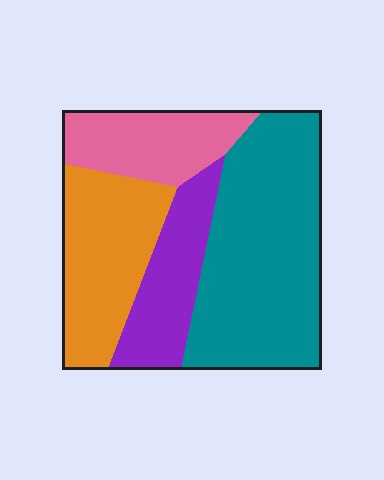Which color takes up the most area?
Teal, at roughly 45%.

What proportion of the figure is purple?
Purple takes up less than a sixth of the figure.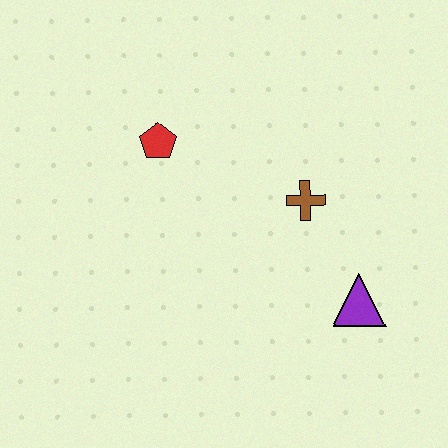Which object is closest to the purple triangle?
The brown cross is closest to the purple triangle.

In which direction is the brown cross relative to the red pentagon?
The brown cross is to the right of the red pentagon.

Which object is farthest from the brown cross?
The red pentagon is farthest from the brown cross.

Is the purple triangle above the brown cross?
No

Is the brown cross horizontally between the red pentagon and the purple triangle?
Yes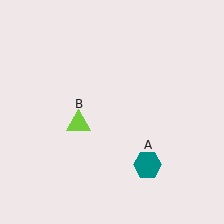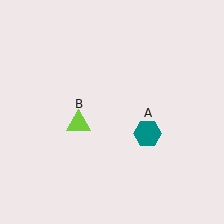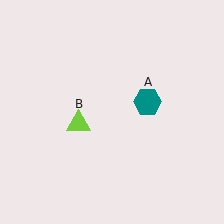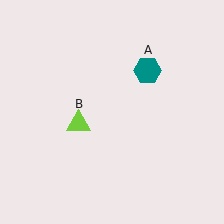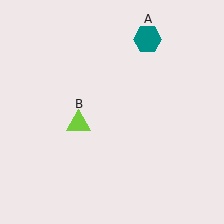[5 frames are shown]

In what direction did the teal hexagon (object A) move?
The teal hexagon (object A) moved up.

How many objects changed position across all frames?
1 object changed position: teal hexagon (object A).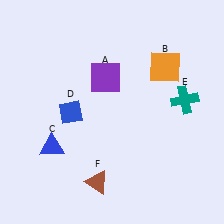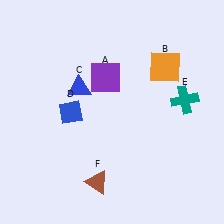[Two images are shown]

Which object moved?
The blue triangle (C) moved up.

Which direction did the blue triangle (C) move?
The blue triangle (C) moved up.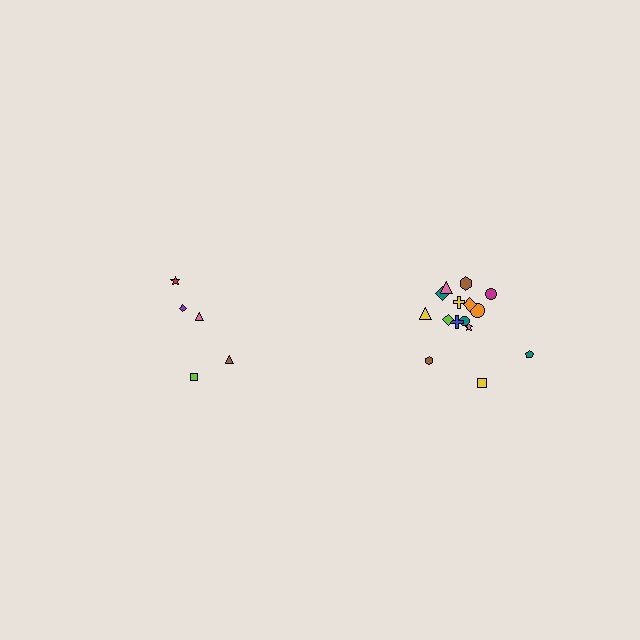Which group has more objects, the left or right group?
The right group.